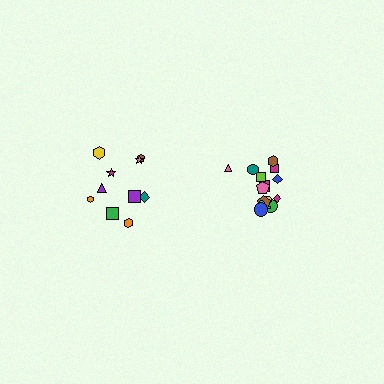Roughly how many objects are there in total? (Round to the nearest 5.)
Roughly 25 objects in total.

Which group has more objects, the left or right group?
The right group.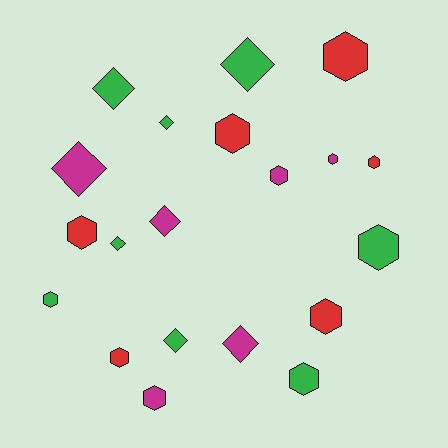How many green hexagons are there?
There are 3 green hexagons.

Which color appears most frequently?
Green, with 8 objects.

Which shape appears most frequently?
Hexagon, with 12 objects.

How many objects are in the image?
There are 20 objects.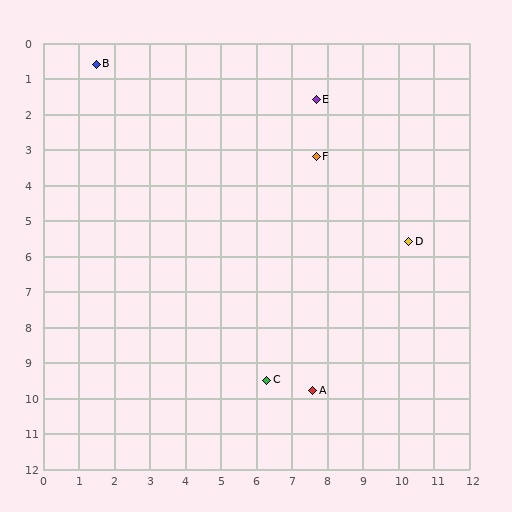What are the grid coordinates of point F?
Point F is at approximately (7.7, 3.2).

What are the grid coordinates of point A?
Point A is at approximately (7.6, 9.8).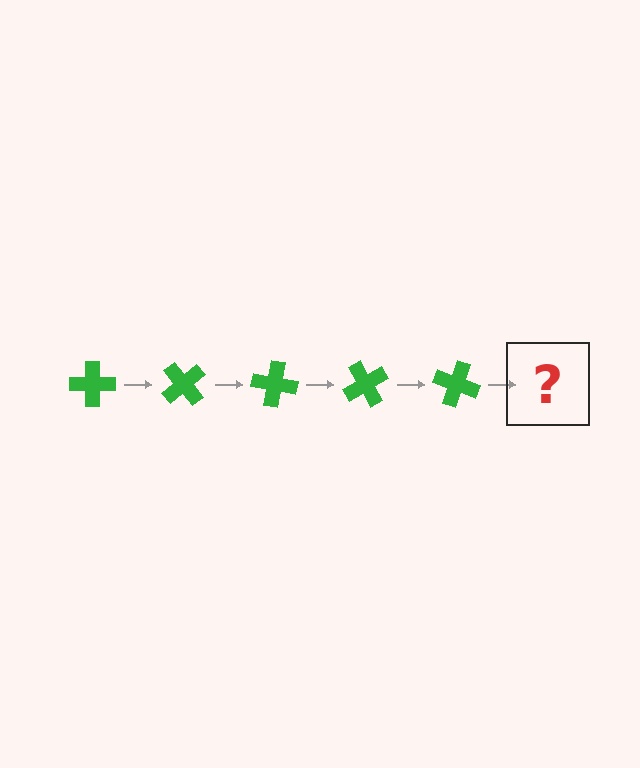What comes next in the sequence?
The next element should be a green cross rotated 250 degrees.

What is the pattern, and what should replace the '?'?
The pattern is that the cross rotates 50 degrees each step. The '?' should be a green cross rotated 250 degrees.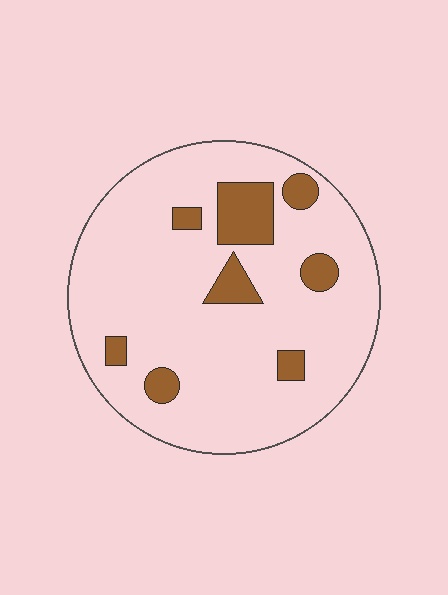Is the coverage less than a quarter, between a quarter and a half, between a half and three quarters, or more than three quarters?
Less than a quarter.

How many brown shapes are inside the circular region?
8.